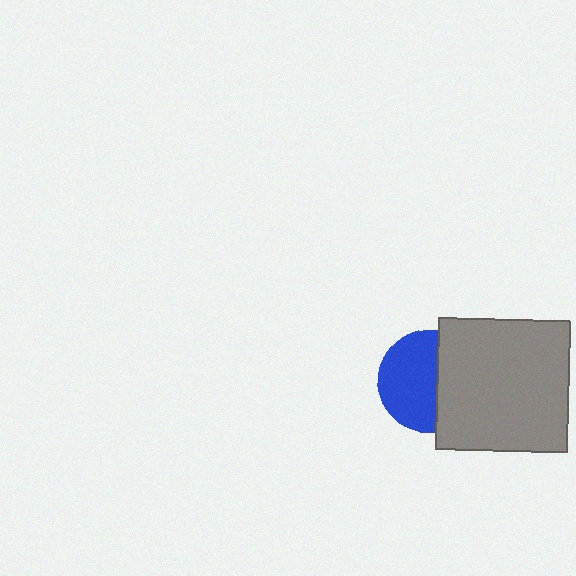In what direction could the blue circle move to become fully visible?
The blue circle could move left. That would shift it out from behind the gray square entirely.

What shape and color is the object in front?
The object in front is a gray square.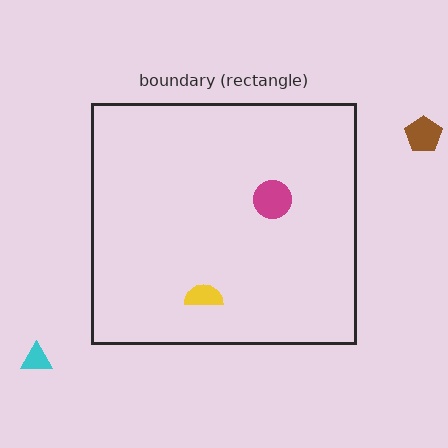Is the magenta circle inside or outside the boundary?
Inside.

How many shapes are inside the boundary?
2 inside, 2 outside.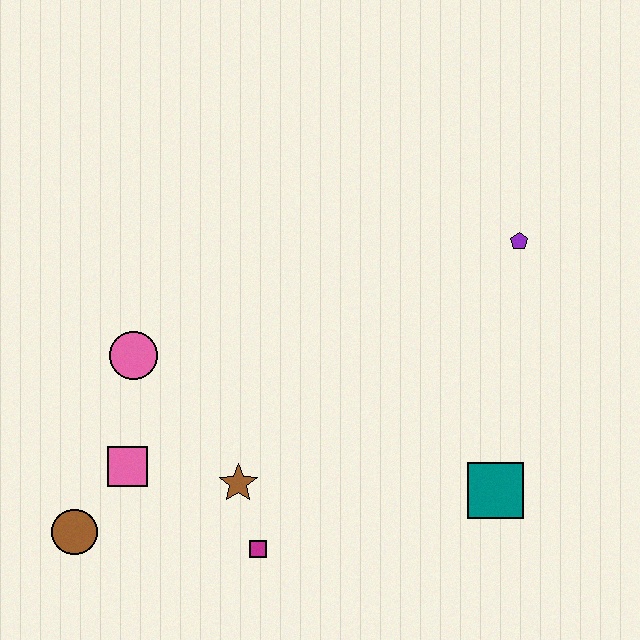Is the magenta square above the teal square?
No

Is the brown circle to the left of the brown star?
Yes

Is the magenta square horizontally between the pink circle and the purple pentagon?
Yes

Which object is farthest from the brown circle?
The purple pentagon is farthest from the brown circle.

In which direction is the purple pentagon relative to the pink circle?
The purple pentagon is to the right of the pink circle.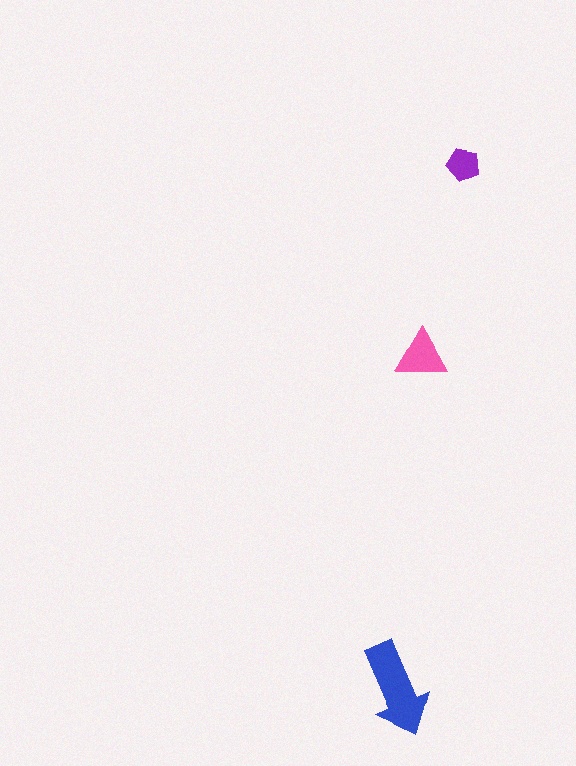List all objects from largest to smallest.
The blue arrow, the pink triangle, the purple pentagon.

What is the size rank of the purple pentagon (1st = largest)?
3rd.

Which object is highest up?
The purple pentagon is topmost.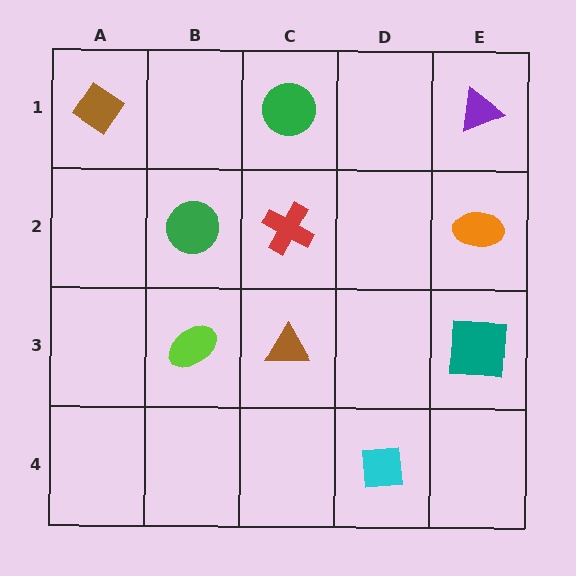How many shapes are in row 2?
3 shapes.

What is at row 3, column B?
A lime ellipse.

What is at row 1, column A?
A brown diamond.